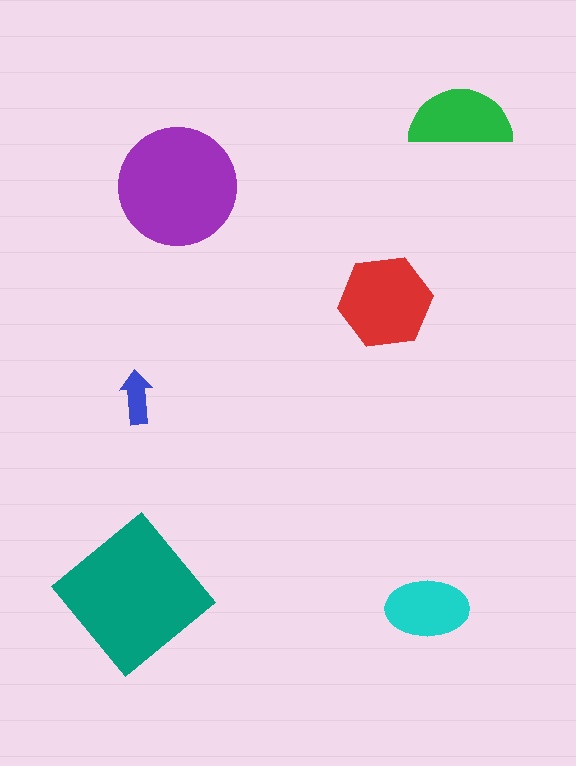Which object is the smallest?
The blue arrow.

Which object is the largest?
The teal diamond.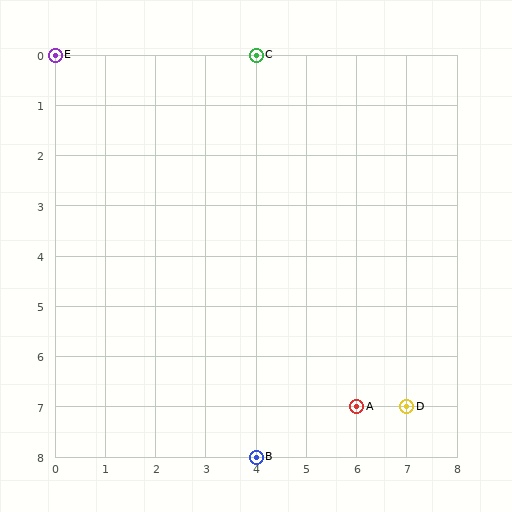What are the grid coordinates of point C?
Point C is at grid coordinates (4, 0).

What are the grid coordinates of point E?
Point E is at grid coordinates (0, 0).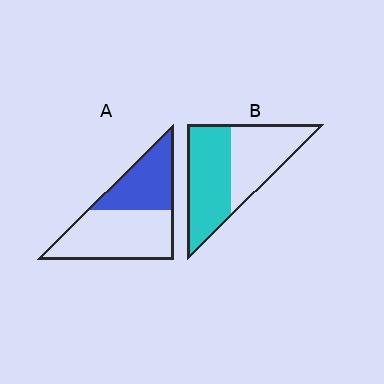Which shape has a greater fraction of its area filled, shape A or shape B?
Shape B.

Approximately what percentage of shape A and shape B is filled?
A is approximately 40% and B is approximately 55%.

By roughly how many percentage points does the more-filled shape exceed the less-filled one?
By roughly 15 percentage points (B over A).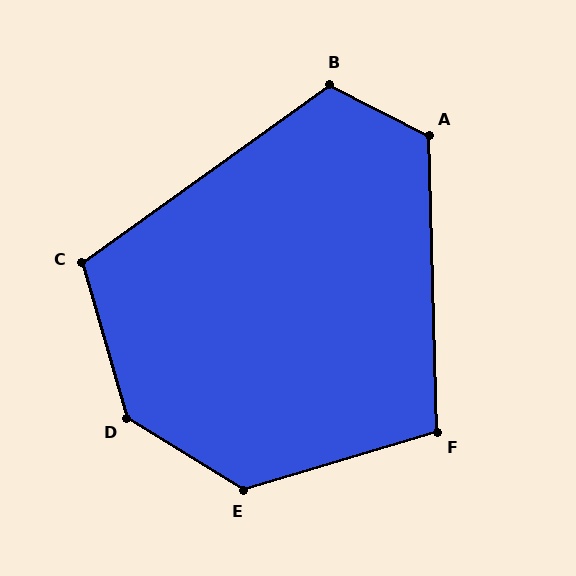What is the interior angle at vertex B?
Approximately 117 degrees (obtuse).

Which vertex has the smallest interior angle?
F, at approximately 105 degrees.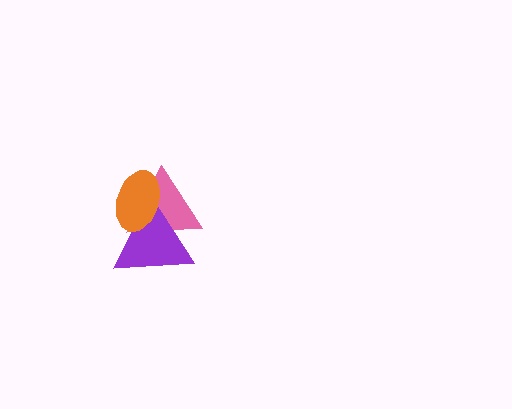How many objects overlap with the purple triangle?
2 objects overlap with the purple triangle.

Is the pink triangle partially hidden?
Yes, it is partially covered by another shape.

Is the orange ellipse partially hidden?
No, no other shape covers it.